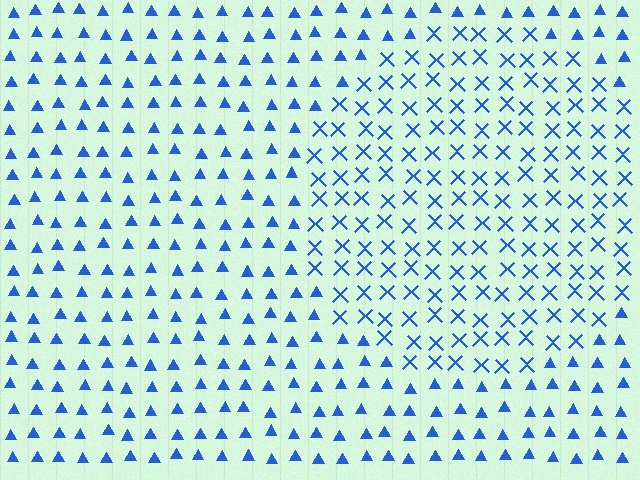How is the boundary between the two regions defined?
The boundary is defined by a change in element shape: X marks inside vs. triangles outside. All elements share the same color and spacing.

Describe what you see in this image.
The image is filled with small blue elements arranged in a uniform grid. A circle-shaped region contains X marks, while the surrounding area contains triangles. The boundary is defined purely by the change in element shape.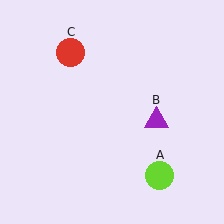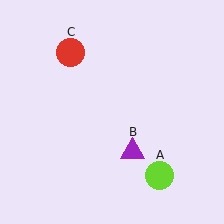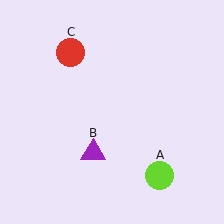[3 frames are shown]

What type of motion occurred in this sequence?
The purple triangle (object B) rotated clockwise around the center of the scene.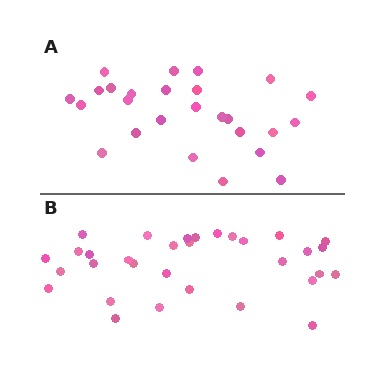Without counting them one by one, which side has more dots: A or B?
Region B (the bottom region) has more dots.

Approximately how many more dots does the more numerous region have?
Region B has about 6 more dots than region A.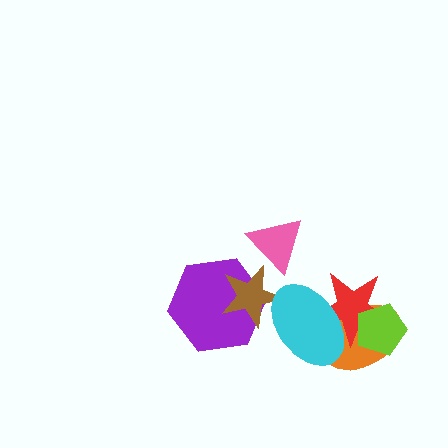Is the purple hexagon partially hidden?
Yes, it is partially covered by another shape.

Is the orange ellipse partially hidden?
Yes, it is partially covered by another shape.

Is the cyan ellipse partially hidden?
No, no other shape covers it.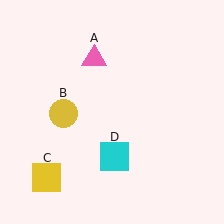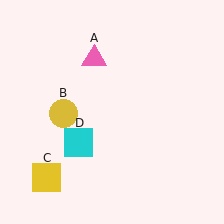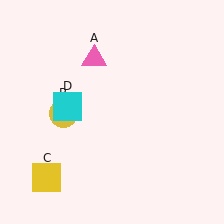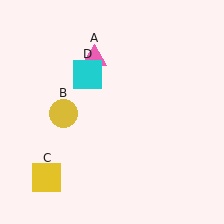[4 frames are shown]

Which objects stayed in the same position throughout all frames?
Pink triangle (object A) and yellow circle (object B) and yellow square (object C) remained stationary.